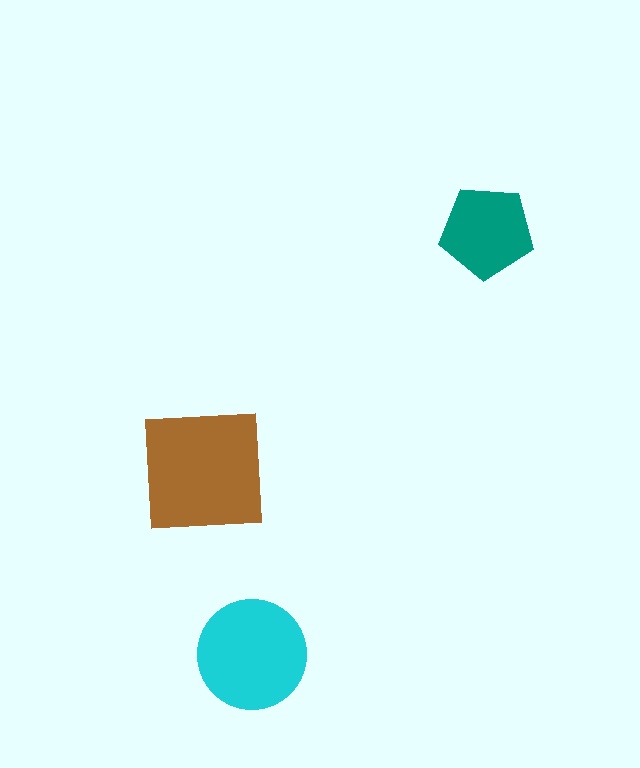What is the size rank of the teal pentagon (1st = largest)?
3rd.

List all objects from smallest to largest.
The teal pentagon, the cyan circle, the brown square.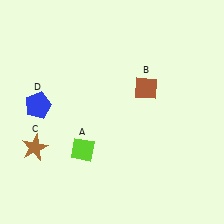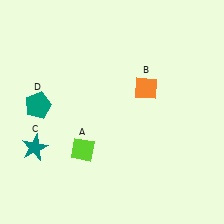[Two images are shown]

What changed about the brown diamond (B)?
In Image 1, B is brown. In Image 2, it changed to orange.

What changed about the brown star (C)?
In Image 1, C is brown. In Image 2, it changed to teal.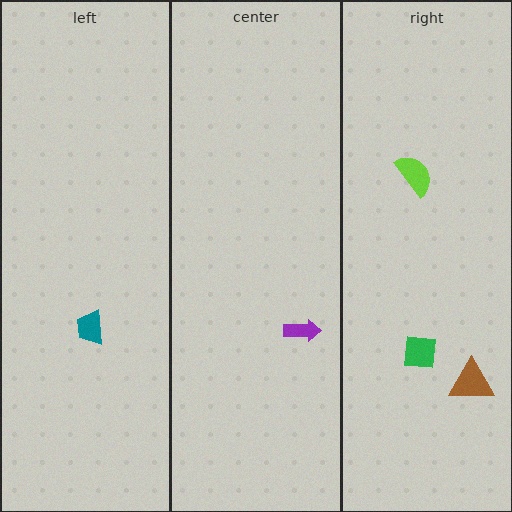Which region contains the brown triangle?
The right region.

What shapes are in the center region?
The purple arrow.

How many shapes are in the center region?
1.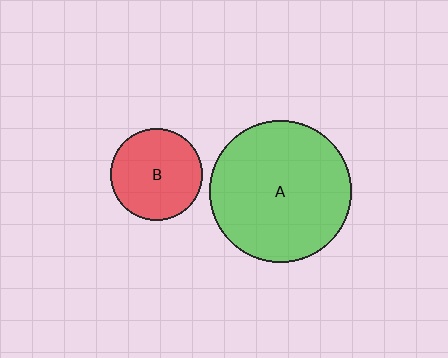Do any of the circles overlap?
No, none of the circles overlap.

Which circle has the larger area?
Circle A (green).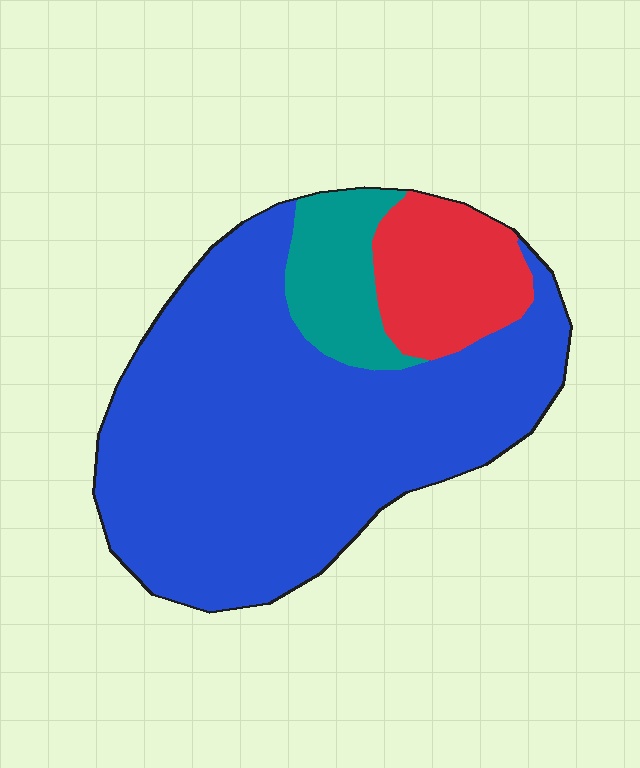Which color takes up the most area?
Blue, at roughly 75%.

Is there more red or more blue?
Blue.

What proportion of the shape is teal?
Teal covers about 10% of the shape.